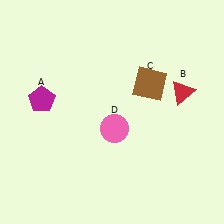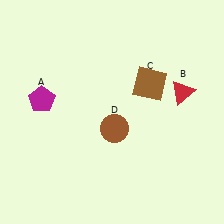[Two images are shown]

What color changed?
The circle (D) changed from pink in Image 1 to brown in Image 2.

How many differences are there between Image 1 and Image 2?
There is 1 difference between the two images.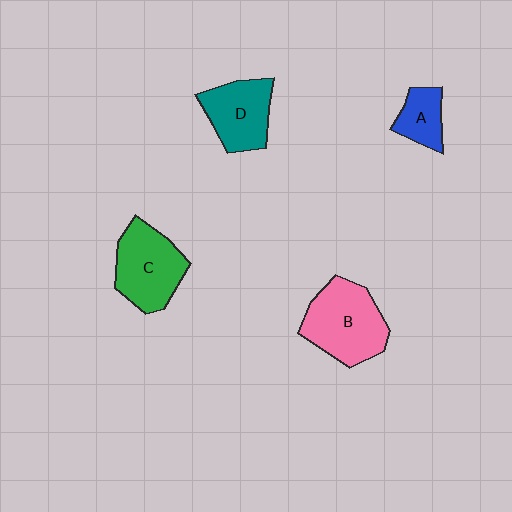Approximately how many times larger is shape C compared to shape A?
Approximately 2.0 times.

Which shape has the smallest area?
Shape A (blue).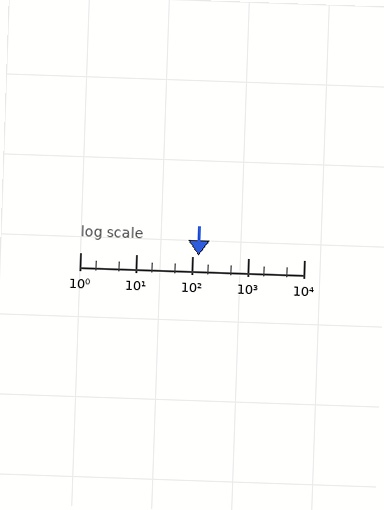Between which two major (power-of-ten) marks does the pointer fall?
The pointer is between 100 and 1000.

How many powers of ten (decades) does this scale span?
The scale spans 4 decades, from 1 to 10000.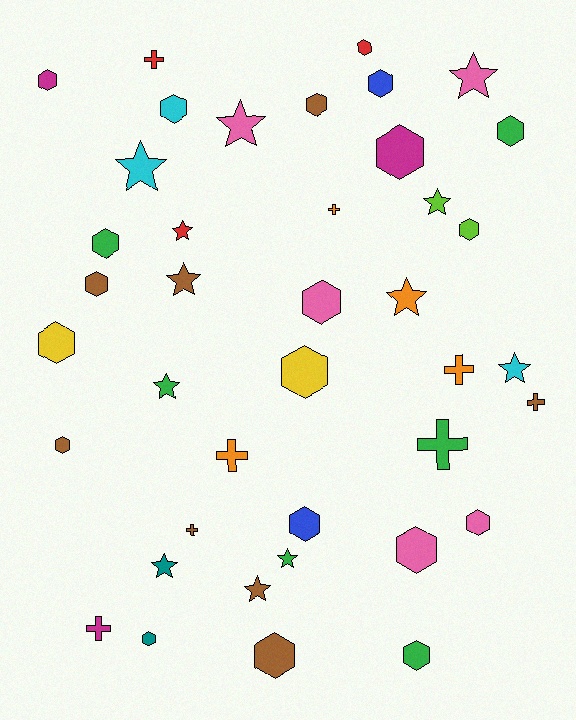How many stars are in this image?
There are 12 stars.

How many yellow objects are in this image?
There are 2 yellow objects.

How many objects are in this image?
There are 40 objects.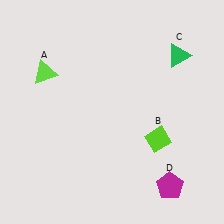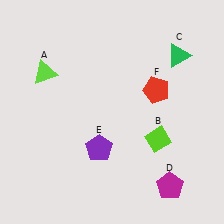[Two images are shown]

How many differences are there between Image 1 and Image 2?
There are 2 differences between the two images.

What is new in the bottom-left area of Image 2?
A purple pentagon (E) was added in the bottom-left area of Image 2.